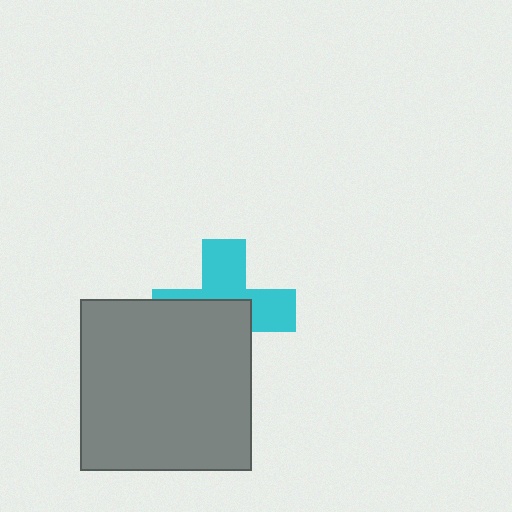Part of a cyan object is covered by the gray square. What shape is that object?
It is a cross.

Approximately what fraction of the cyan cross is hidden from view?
Roughly 52% of the cyan cross is hidden behind the gray square.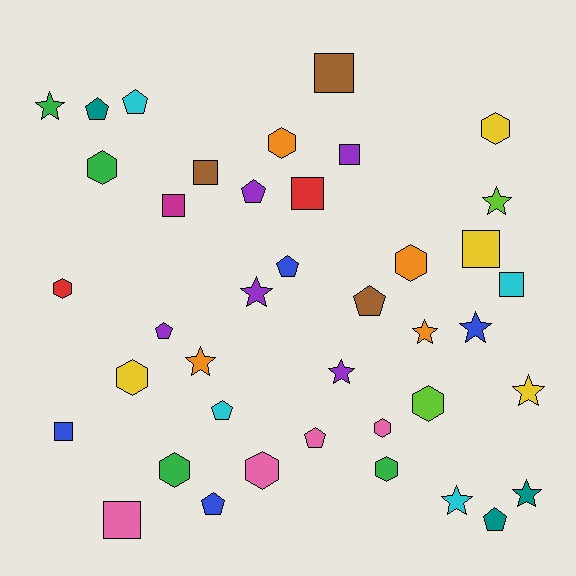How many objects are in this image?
There are 40 objects.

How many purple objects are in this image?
There are 5 purple objects.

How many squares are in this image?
There are 9 squares.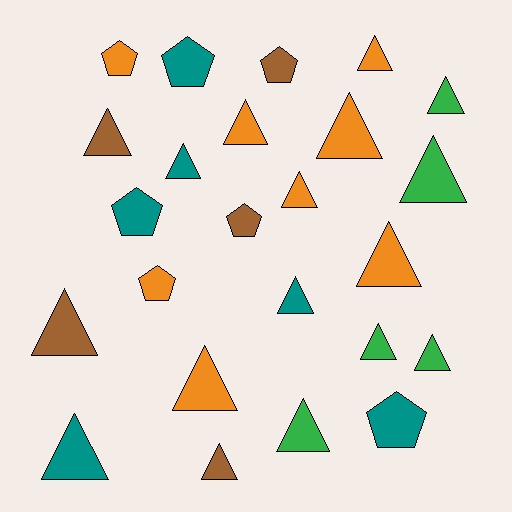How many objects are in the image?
There are 24 objects.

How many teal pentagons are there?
There are 3 teal pentagons.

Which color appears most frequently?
Orange, with 8 objects.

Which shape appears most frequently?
Triangle, with 17 objects.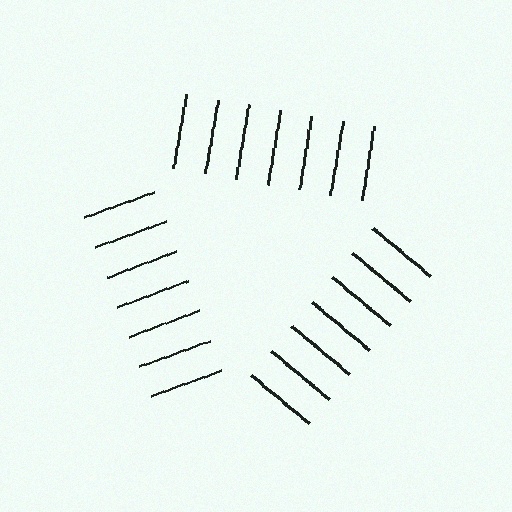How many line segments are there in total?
21 — 7 along each of the 3 edges.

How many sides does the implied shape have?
3 sides — the line-ends trace a triangle.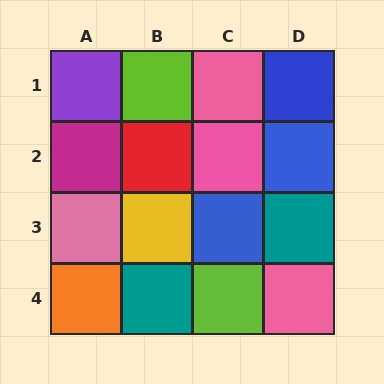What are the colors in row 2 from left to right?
Magenta, red, pink, blue.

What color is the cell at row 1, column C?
Pink.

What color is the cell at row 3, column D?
Teal.